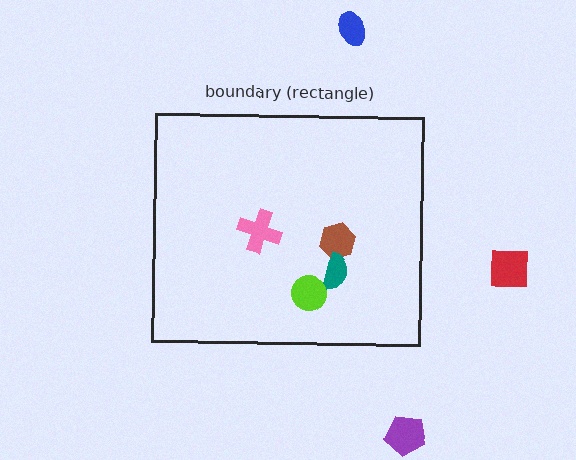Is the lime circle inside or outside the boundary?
Inside.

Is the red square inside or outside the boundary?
Outside.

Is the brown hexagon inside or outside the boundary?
Inside.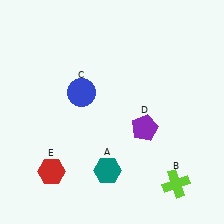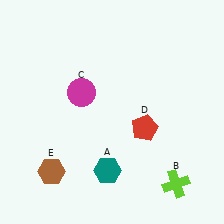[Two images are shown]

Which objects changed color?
C changed from blue to magenta. D changed from purple to red. E changed from red to brown.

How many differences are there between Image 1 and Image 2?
There are 3 differences between the two images.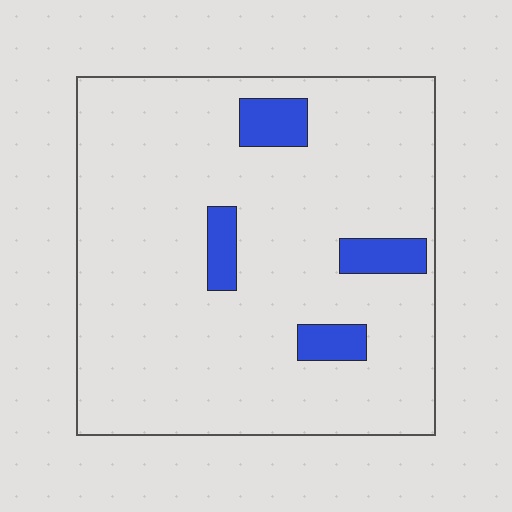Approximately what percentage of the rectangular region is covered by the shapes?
Approximately 10%.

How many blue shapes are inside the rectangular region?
4.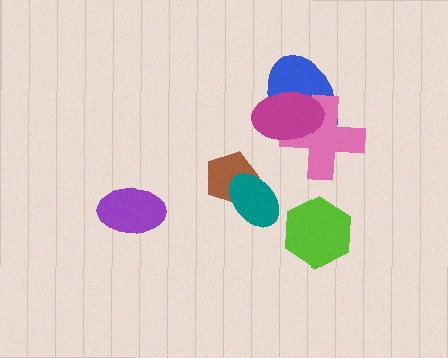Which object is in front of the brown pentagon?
The teal ellipse is in front of the brown pentagon.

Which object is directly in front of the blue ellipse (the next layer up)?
The pink cross is directly in front of the blue ellipse.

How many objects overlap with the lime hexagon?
0 objects overlap with the lime hexagon.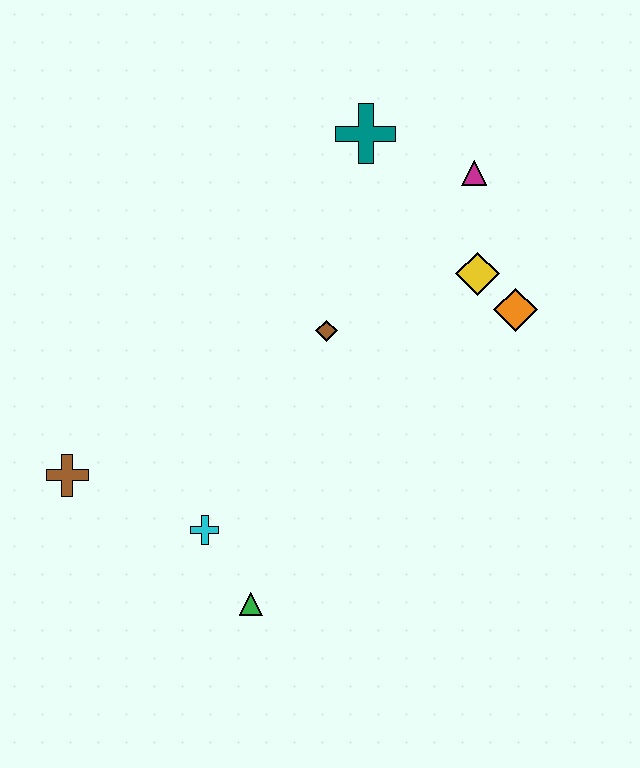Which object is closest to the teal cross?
The magenta triangle is closest to the teal cross.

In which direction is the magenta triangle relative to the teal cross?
The magenta triangle is to the right of the teal cross.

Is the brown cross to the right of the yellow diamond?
No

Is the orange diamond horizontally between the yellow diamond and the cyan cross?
No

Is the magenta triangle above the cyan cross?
Yes